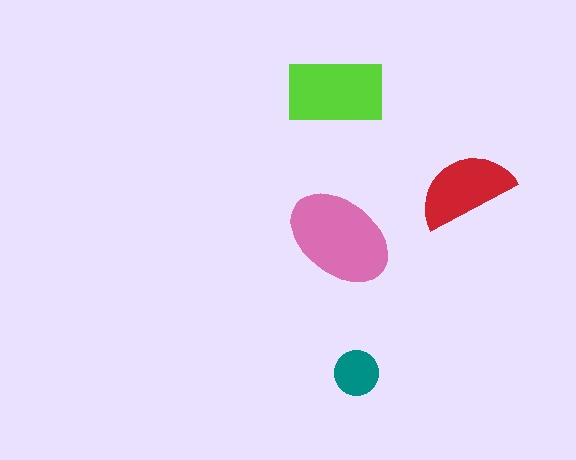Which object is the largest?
The pink ellipse.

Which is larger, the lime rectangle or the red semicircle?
The lime rectangle.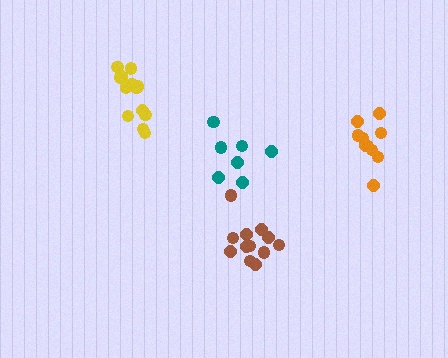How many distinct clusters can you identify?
There are 4 distinct clusters.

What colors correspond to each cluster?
The clusters are colored: brown, yellow, orange, teal.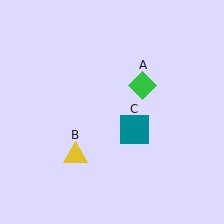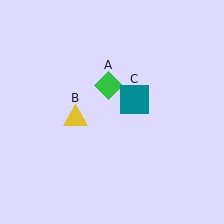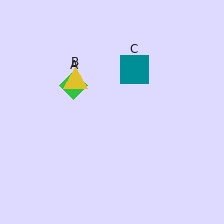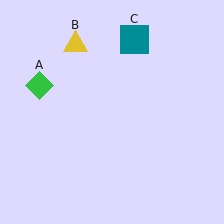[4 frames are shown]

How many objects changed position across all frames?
3 objects changed position: green diamond (object A), yellow triangle (object B), teal square (object C).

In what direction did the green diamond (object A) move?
The green diamond (object A) moved left.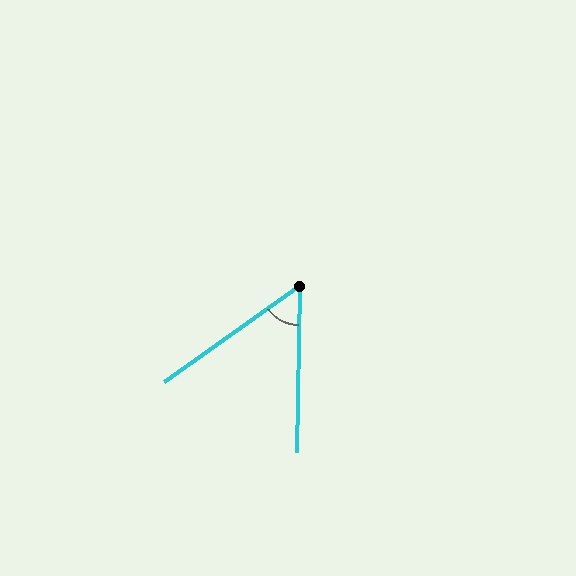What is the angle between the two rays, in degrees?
Approximately 54 degrees.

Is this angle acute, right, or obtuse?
It is acute.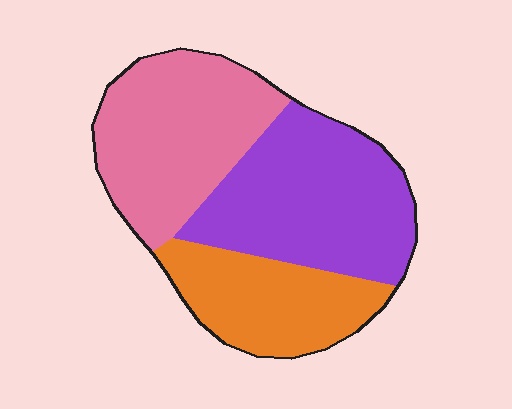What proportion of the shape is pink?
Pink covers around 35% of the shape.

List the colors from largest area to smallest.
From largest to smallest: purple, pink, orange.